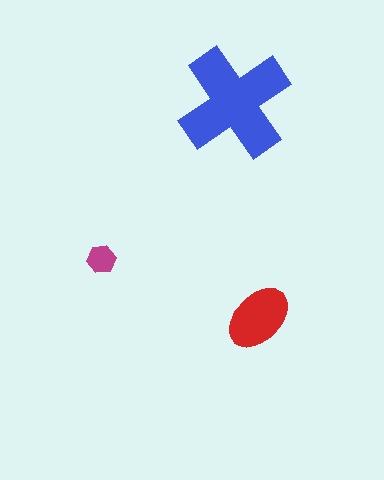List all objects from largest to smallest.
The blue cross, the red ellipse, the magenta hexagon.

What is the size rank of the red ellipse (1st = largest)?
2nd.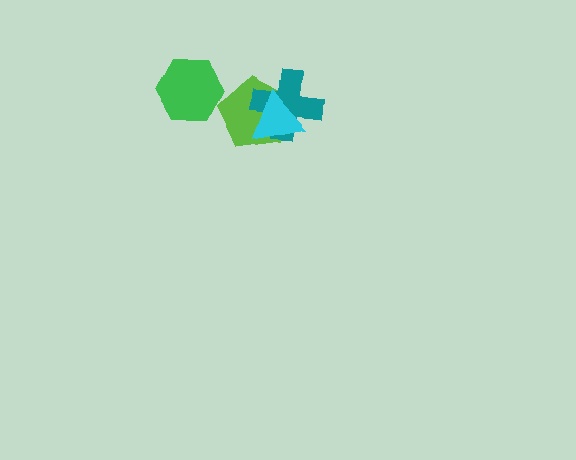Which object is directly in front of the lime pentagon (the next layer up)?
The teal cross is directly in front of the lime pentagon.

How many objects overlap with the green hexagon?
0 objects overlap with the green hexagon.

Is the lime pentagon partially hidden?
Yes, it is partially covered by another shape.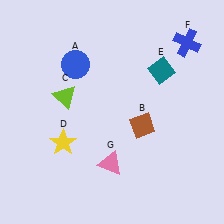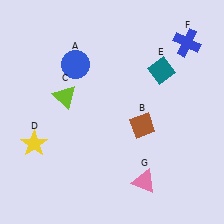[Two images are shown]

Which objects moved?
The objects that moved are: the yellow star (D), the pink triangle (G).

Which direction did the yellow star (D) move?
The yellow star (D) moved left.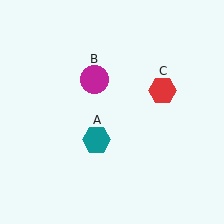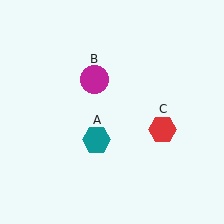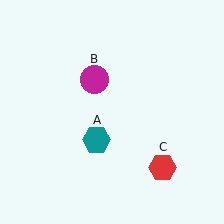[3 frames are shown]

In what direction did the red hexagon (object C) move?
The red hexagon (object C) moved down.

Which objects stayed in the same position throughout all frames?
Teal hexagon (object A) and magenta circle (object B) remained stationary.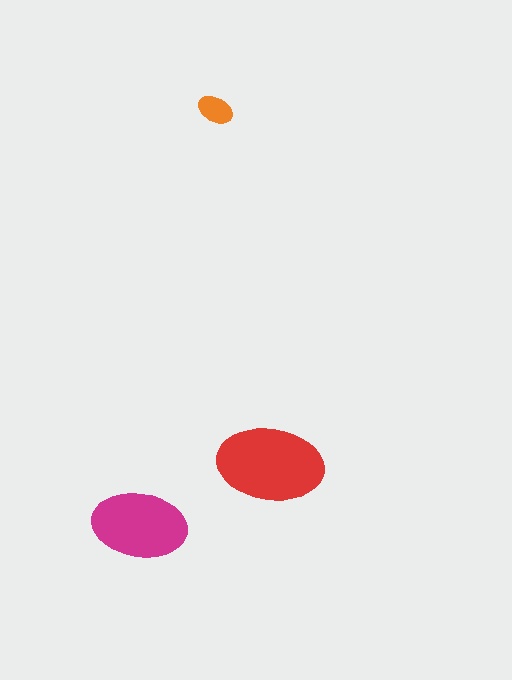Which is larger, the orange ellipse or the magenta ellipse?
The magenta one.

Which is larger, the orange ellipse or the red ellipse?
The red one.